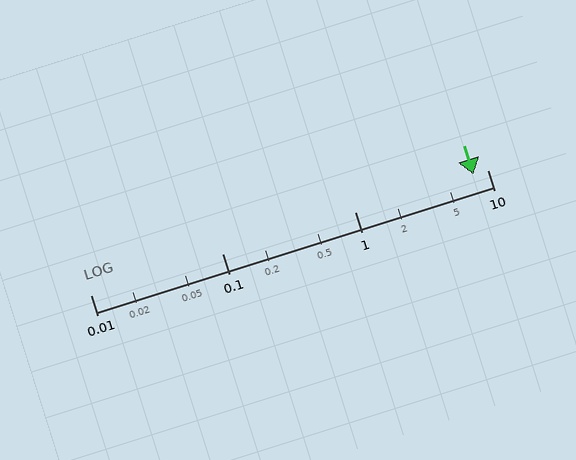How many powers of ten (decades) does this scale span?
The scale spans 3 decades, from 0.01 to 10.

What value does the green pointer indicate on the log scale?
The pointer indicates approximately 7.8.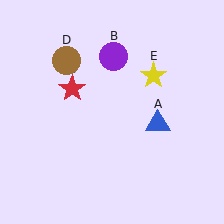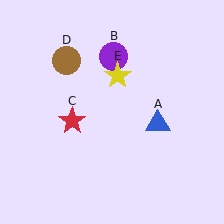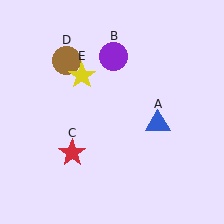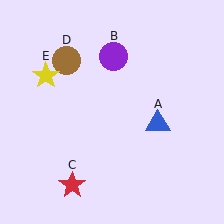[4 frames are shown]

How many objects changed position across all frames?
2 objects changed position: red star (object C), yellow star (object E).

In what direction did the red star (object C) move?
The red star (object C) moved down.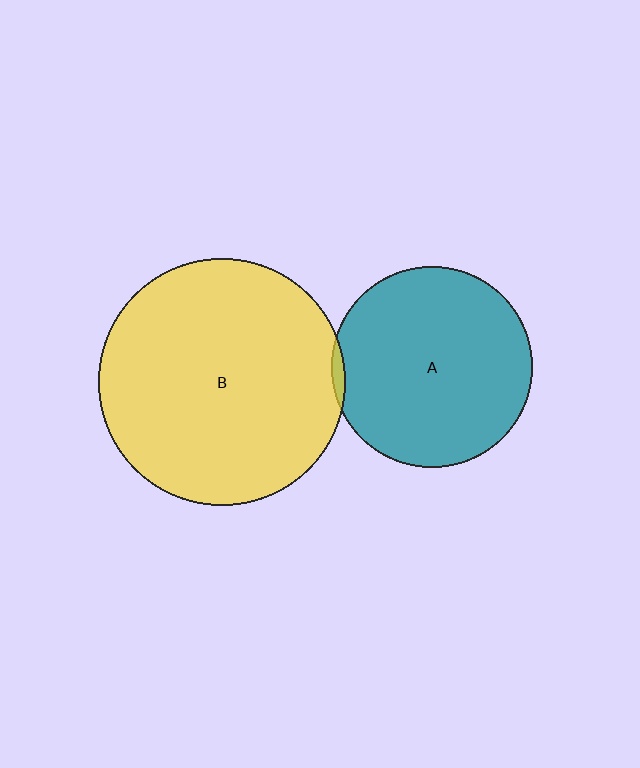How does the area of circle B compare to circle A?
Approximately 1.5 times.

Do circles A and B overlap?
Yes.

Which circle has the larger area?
Circle B (yellow).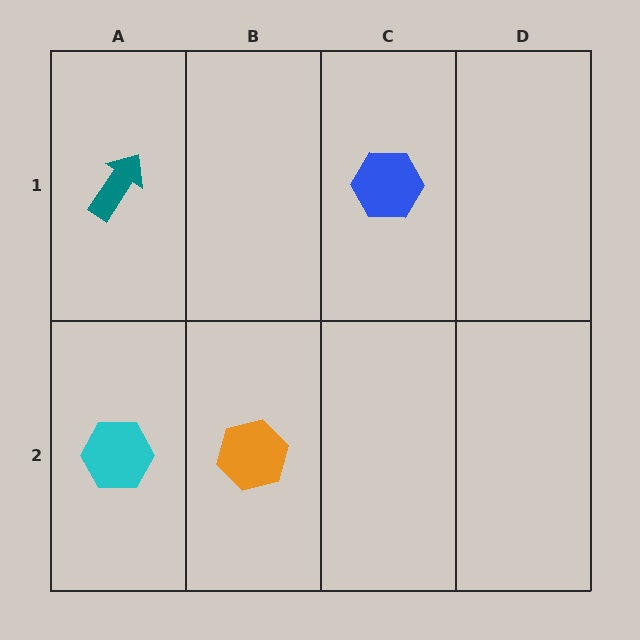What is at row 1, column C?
A blue hexagon.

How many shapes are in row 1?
2 shapes.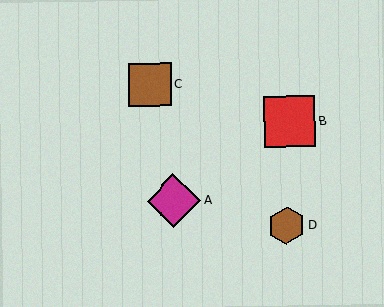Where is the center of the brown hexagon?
The center of the brown hexagon is at (286, 226).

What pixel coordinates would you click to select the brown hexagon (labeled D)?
Click at (286, 226) to select the brown hexagon D.